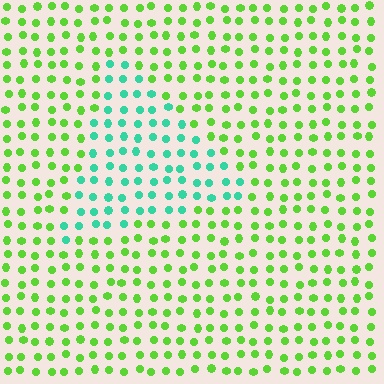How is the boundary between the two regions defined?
The boundary is defined purely by a slight shift in hue (about 55 degrees). Spacing, size, and orientation are identical on both sides.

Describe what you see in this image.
The image is filled with small lime elements in a uniform arrangement. A triangle-shaped region is visible where the elements are tinted to a slightly different hue, forming a subtle color boundary.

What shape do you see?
I see a triangle.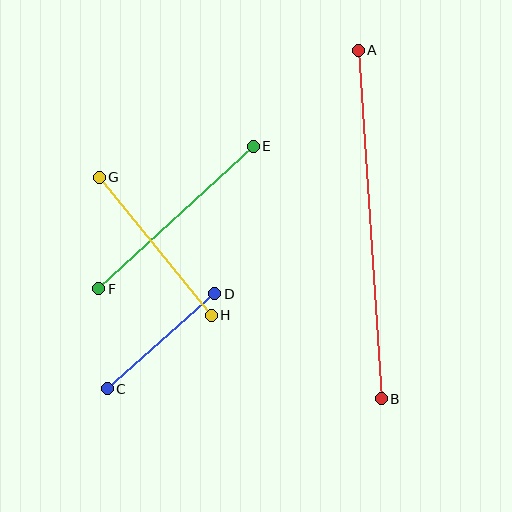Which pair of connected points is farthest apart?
Points A and B are farthest apart.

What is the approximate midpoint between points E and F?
The midpoint is at approximately (176, 218) pixels.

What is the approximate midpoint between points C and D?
The midpoint is at approximately (161, 341) pixels.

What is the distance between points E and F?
The distance is approximately 210 pixels.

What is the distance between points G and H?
The distance is approximately 178 pixels.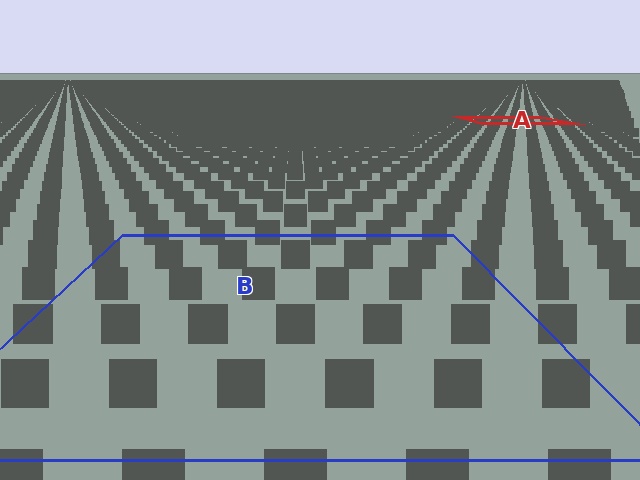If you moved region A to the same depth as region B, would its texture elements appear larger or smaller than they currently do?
They would appear larger. At a closer depth, the same texture elements are projected at a bigger on-screen size.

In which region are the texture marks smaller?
The texture marks are smaller in region A, because it is farther away.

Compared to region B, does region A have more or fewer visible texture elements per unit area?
Region A has more texture elements per unit area — they are packed more densely because it is farther away.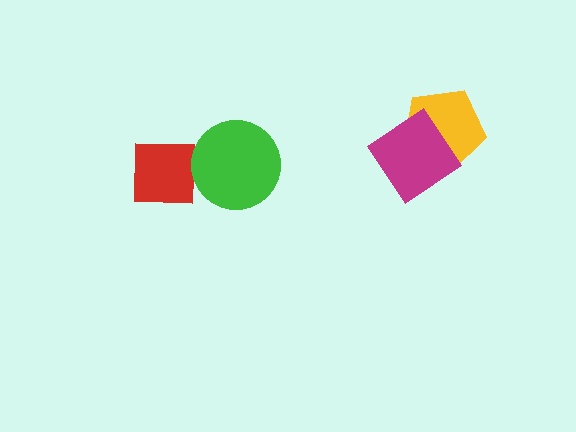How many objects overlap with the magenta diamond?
1 object overlaps with the magenta diamond.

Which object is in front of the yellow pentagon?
The magenta diamond is in front of the yellow pentagon.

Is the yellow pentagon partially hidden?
Yes, it is partially covered by another shape.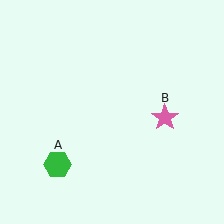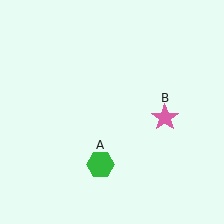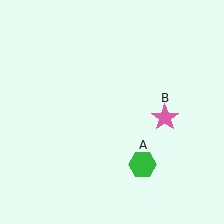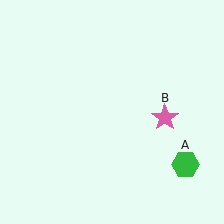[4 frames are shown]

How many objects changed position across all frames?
1 object changed position: green hexagon (object A).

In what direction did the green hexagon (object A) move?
The green hexagon (object A) moved right.